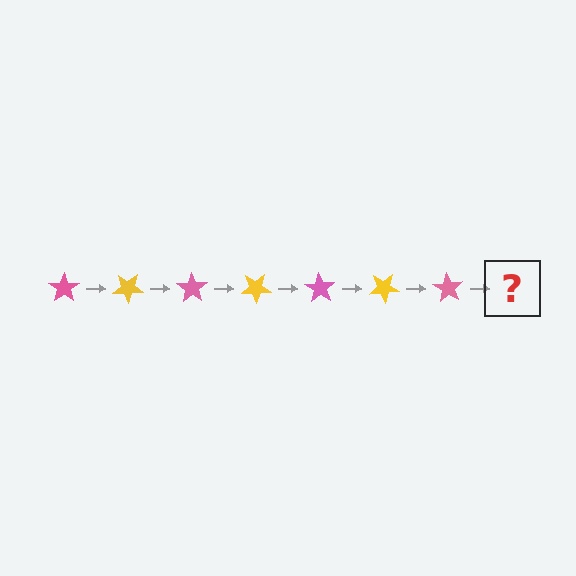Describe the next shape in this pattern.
It should be a yellow star, rotated 245 degrees from the start.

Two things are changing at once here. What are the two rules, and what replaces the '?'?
The two rules are that it rotates 35 degrees each step and the color cycles through pink and yellow. The '?' should be a yellow star, rotated 245 degrees from the start.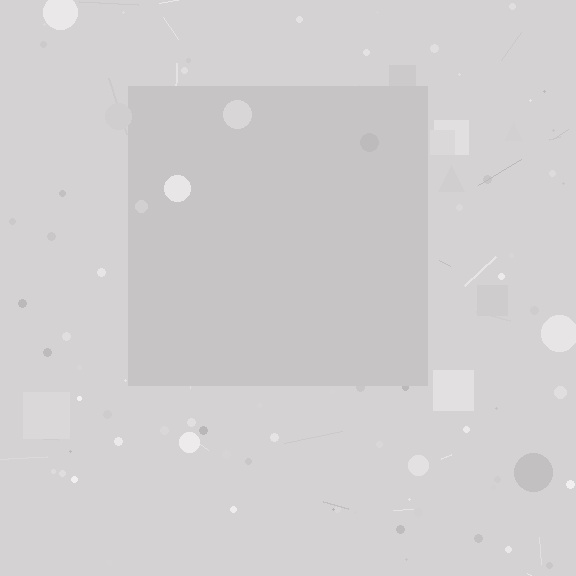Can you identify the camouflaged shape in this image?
The camouflaged shape is a square.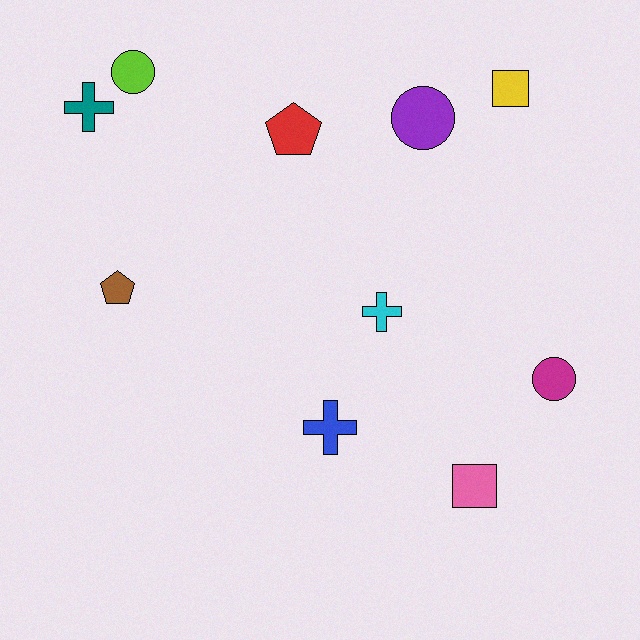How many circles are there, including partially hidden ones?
There are 3 circles.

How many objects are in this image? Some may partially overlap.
There are 10 objects.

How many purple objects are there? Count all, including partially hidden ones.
There is 1 purple object.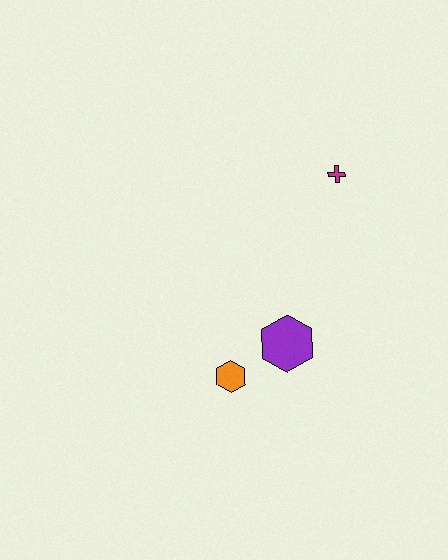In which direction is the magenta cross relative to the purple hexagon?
The magenta cross is above the purple hexagon.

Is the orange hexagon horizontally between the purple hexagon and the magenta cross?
No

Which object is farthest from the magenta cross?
The orange hexagon is farthest from the magenta cross.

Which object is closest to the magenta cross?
The purple hexagon is closest to the magenta cross.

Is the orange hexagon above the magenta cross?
No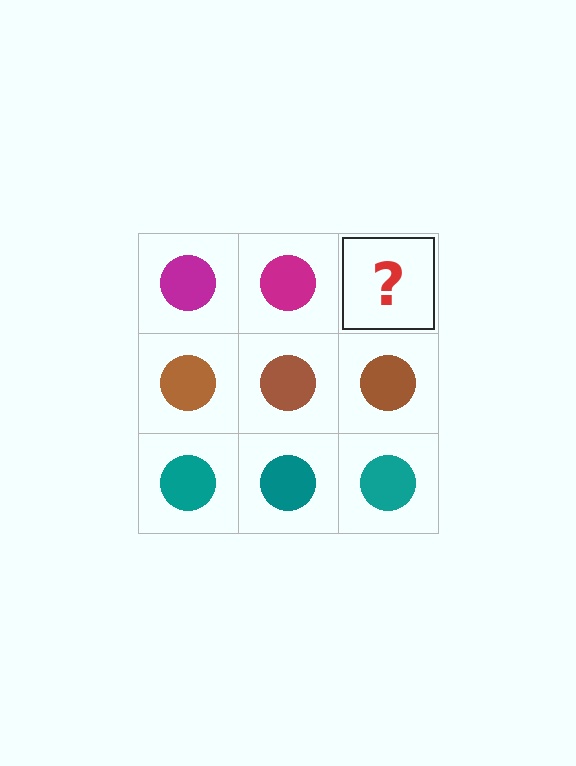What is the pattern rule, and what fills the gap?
The rule is that each row has a consistent color. The gap should be filled with a magenta circle.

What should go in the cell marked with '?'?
The missing cell should contain a magenta circle.